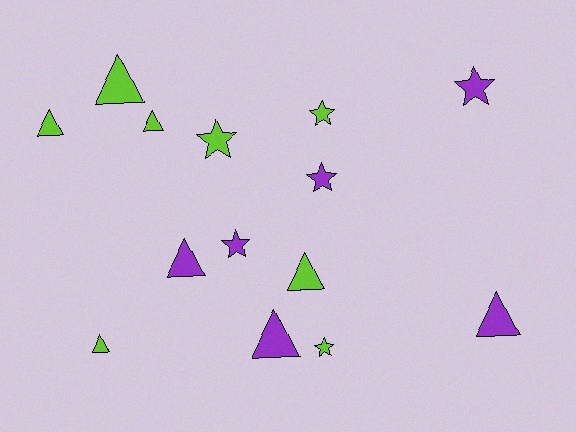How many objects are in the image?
There are 14 objects.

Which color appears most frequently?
Lime, with 8 objects.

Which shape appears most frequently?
Triangle, with 8 objects.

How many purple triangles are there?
There are 3 purple triangles.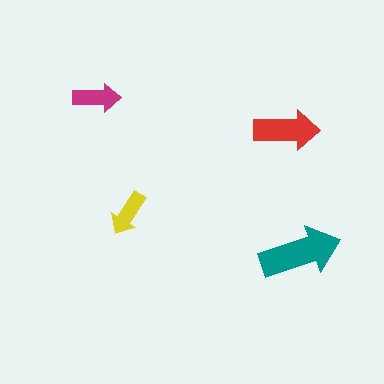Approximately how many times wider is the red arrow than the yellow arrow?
About 1.5 times wider.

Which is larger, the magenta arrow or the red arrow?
The red one.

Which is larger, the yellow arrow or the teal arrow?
The teal one.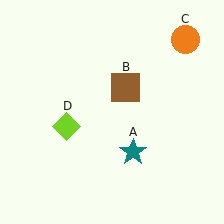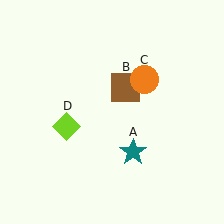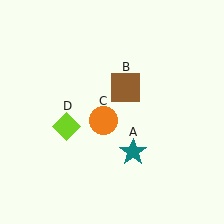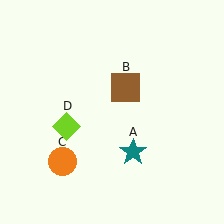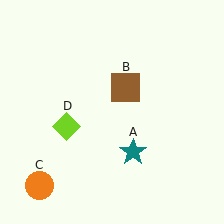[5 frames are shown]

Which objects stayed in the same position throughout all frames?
Teal star (object A) and brown square (object B) and lime diamond (object D) remained stationary.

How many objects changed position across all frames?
1 object changed position: orange circle (object C).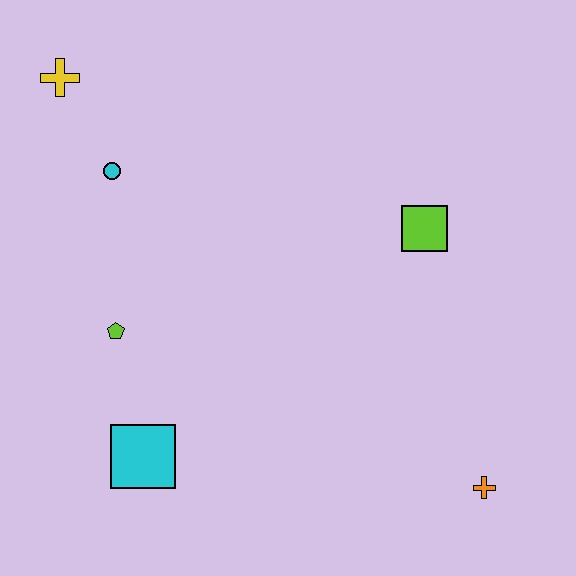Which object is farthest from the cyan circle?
The orange cross is farthest from the cyan circle.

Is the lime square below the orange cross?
No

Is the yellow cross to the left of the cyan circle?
Yes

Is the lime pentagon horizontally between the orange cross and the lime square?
No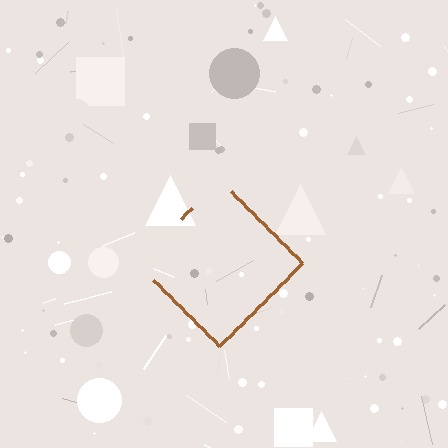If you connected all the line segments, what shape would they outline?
They would outline a diamond.